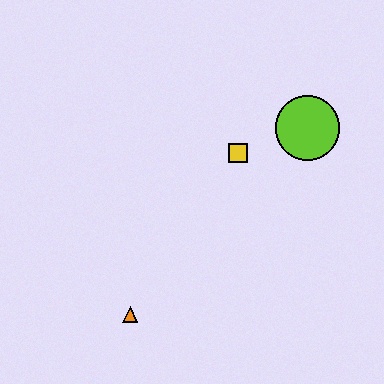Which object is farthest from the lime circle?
The orange triangle is farthest from the lime circle.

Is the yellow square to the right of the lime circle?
No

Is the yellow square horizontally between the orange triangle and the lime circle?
Yes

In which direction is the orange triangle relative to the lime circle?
The orange triangle is below the lime circle.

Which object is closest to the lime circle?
The yellow square is closest to the lime circle.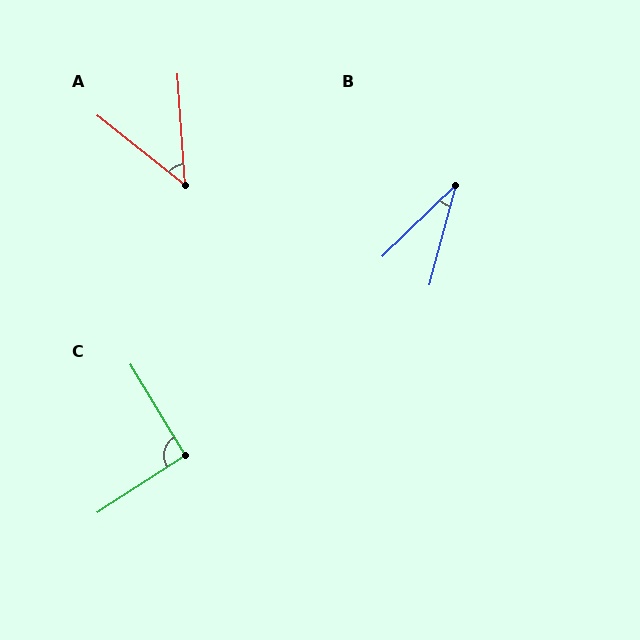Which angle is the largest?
C, at approximately 92 degrees.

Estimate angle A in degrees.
Approximately 48 degrees.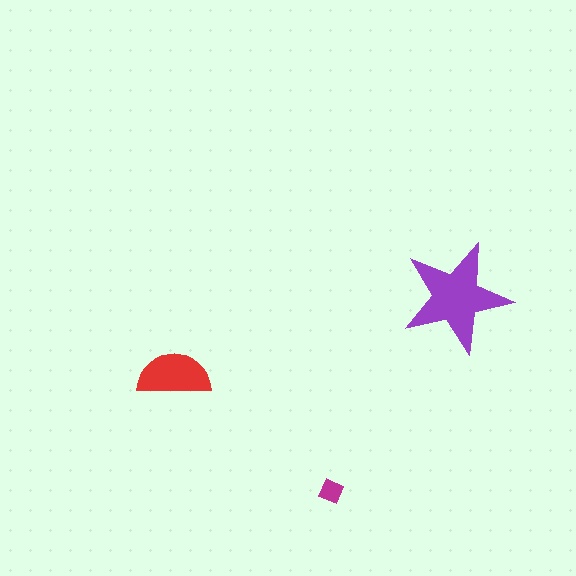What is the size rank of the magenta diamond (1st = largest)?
3rd.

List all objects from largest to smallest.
The purple star, the red semicircle, the magenta diamond.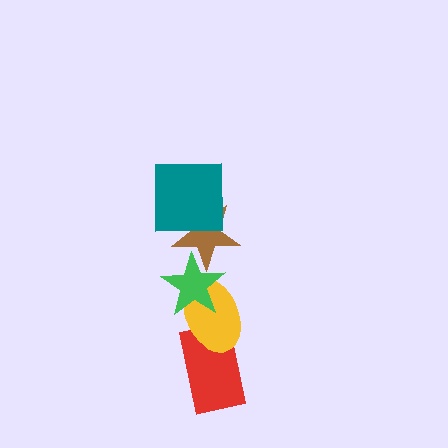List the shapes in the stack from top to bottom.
From top to bottom: the teal square, the brown star, the green star, the yellow ellipse, the red rectangle.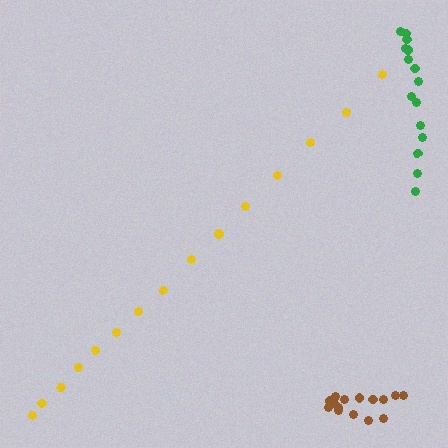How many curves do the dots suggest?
There are 3 distinct paths.